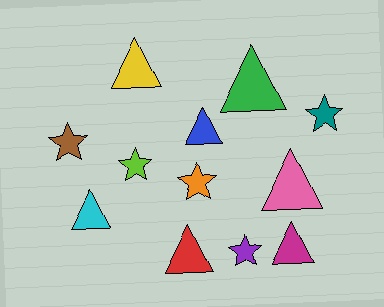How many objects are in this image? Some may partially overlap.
There are 12 objects.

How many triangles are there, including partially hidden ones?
There are 7 triangles.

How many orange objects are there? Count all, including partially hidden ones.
There is 1 orange object.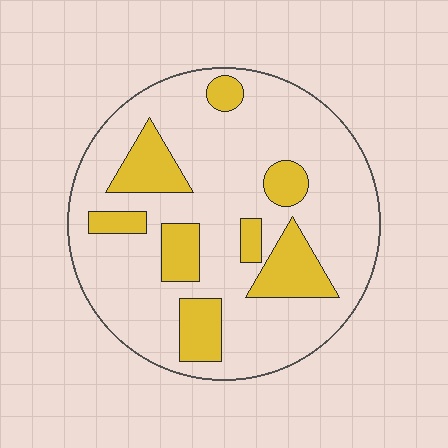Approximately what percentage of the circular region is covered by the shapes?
Approximately 25%.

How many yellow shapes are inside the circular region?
8.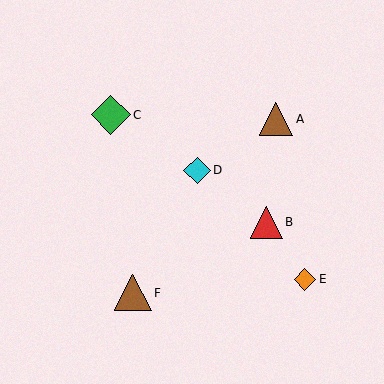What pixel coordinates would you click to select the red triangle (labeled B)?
Click at (266, 222) to select the red triangle B.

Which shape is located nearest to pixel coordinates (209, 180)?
The cyan diamond (labeled D) at (197, 170) is nearest to that location.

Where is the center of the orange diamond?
The center of the orange diamond is at (305, 280).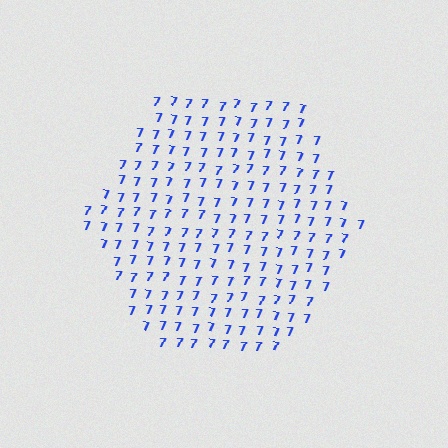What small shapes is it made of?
It is made of small digit 7's.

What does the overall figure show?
The overall figure shows a hexagon.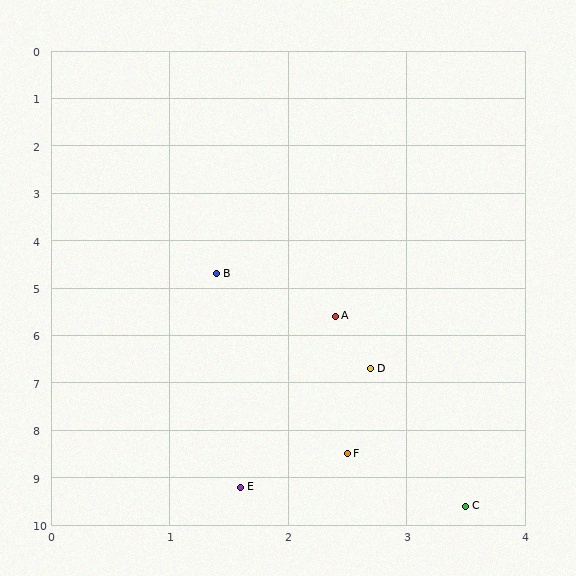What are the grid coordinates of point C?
Point C is at approximately (3.5, 9.6).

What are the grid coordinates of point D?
Point D is at approximately (2.7, 6.7).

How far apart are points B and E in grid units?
Points B and E are about 4.5 grid units apart.